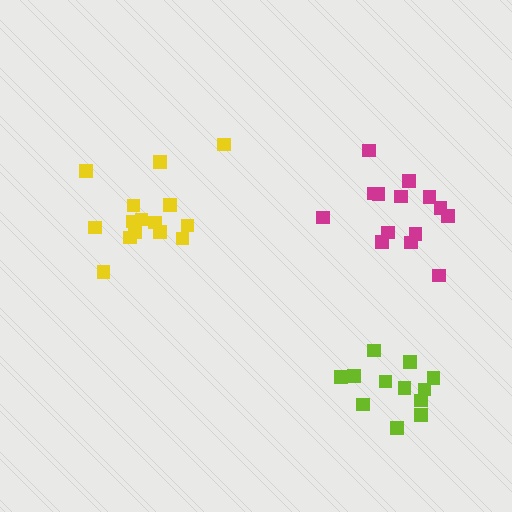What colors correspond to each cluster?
The clusters are colored: lime, yellow, magenta.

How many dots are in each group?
Group 1: 12 dots, Group 2: 15 dots, Group 3: 14 dots (41 total).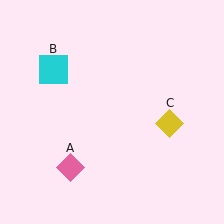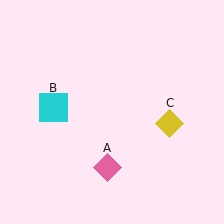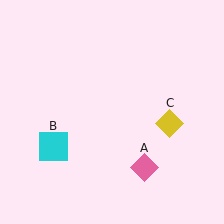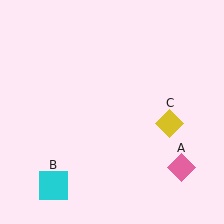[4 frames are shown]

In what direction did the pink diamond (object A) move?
The pink diamond (object A) moved right.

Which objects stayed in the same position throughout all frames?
Yellow diamond (object C) remained stationary.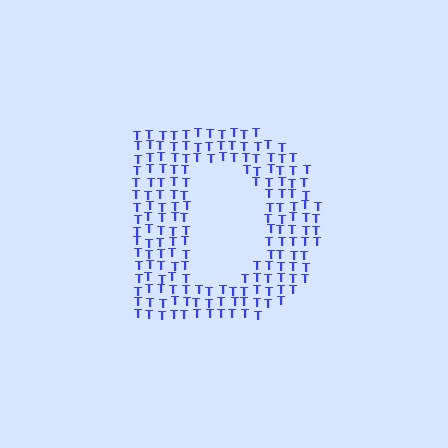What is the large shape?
The large shape is the letter D.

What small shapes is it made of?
It is made of small letter T's.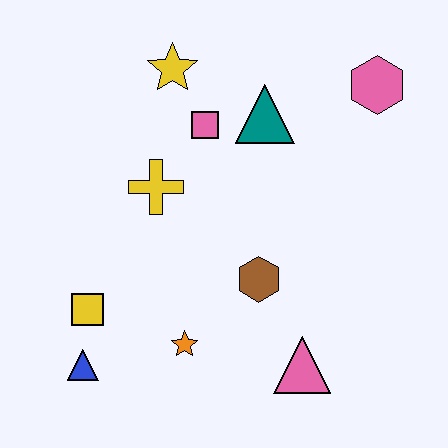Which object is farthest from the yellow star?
The pink triangle is farthest from the yellow star.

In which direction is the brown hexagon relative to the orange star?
The brown hexagon is to the right of the orange star.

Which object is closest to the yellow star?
The pink square is closest to the yellow star.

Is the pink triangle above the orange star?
No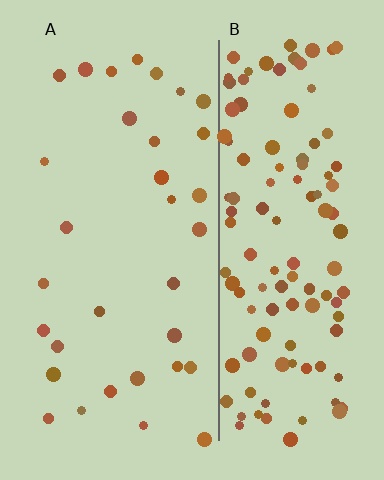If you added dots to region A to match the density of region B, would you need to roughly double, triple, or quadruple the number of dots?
Approximately quadruple.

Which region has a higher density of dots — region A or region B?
B (the right).